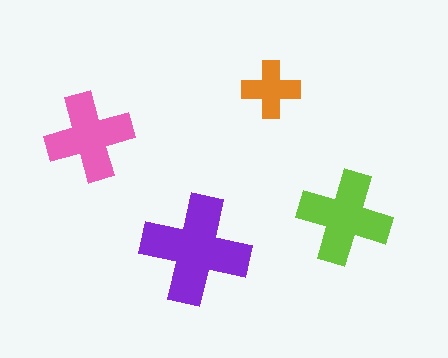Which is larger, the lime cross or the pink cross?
The lime one.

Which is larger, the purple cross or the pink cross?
The purple one.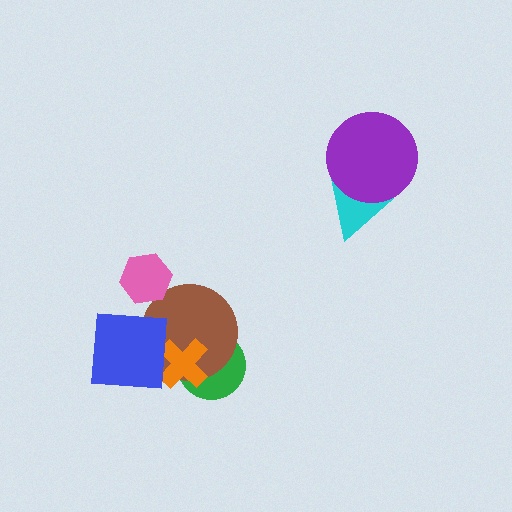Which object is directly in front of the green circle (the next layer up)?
The brown circle is directly in front of the green circle.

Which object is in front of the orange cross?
The blue square is in front of the orange cross.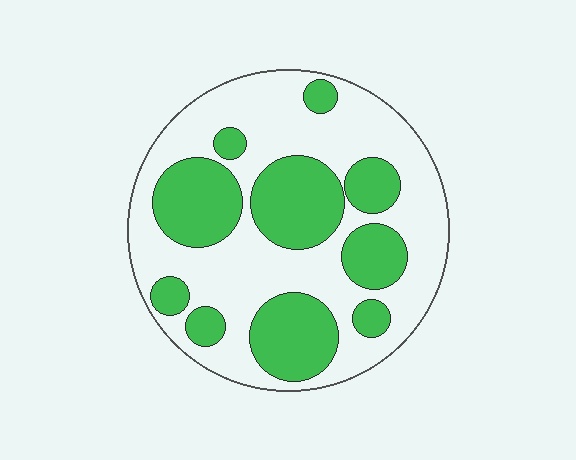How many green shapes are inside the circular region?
10.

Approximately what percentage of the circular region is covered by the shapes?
Approximately 40%.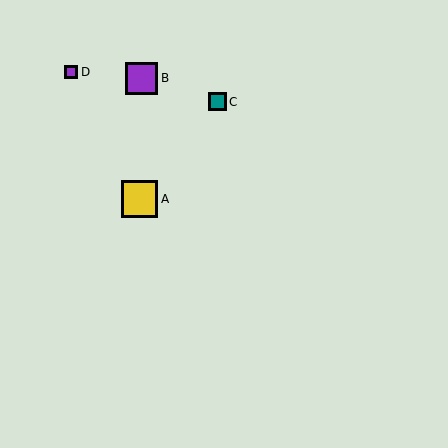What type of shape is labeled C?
Shape C is a teal square.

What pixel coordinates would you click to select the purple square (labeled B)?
Click at (142, 78) to select the purple square B.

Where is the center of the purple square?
The center of the purple square is at (142, 78).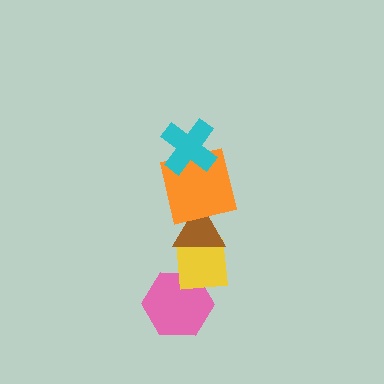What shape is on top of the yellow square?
The brown triangle is on top of the yellow square.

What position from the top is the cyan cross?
The cyan cross is 1st from the top.